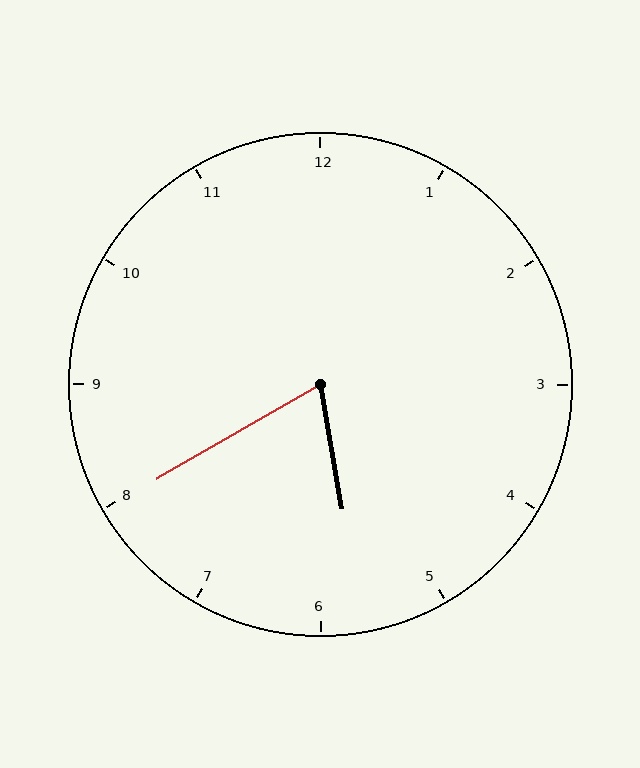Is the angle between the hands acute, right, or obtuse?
It is acute.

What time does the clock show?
5:40.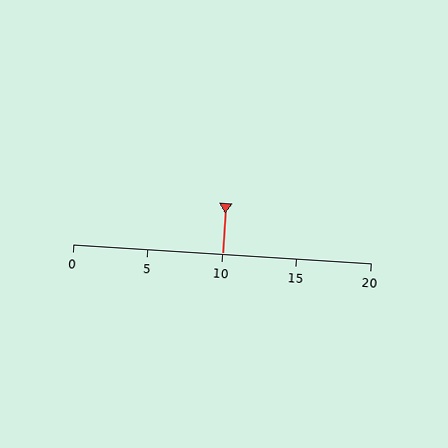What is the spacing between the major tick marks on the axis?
The major ticks are spaced 5 apart.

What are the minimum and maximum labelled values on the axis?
The axis runs from 0 to 20.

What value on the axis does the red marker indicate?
The marker indicates approximately 10.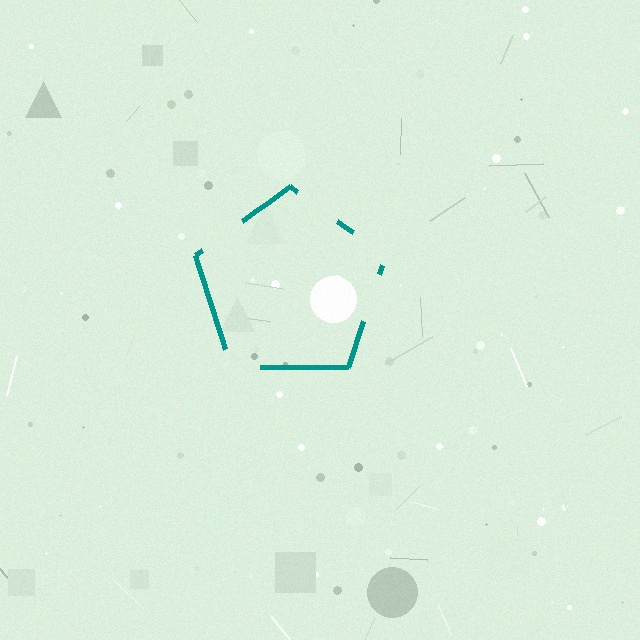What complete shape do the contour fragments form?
The contour fragments form a pentagon.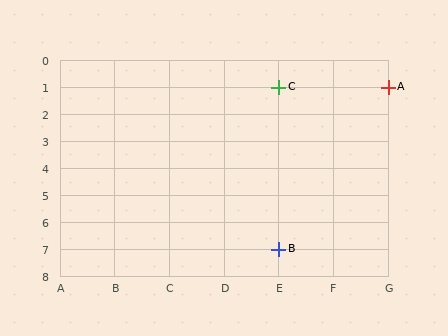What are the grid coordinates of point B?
Point B is at grid coordinates (E, 7).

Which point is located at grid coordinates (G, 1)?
Point A is at (G, 1).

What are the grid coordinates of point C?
Point C is at grid coordinates (E, 1).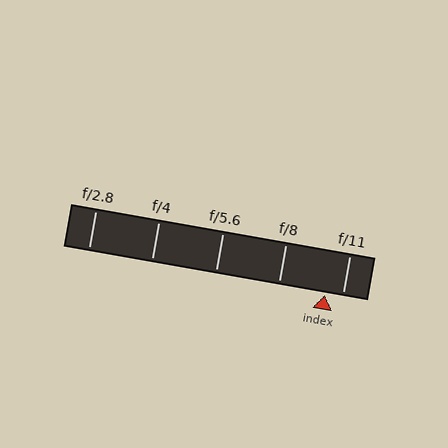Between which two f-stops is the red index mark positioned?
The index mark is between f/8 and f/11.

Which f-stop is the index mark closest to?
The index mark is closest to f/11.